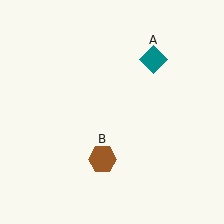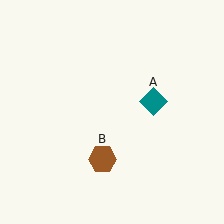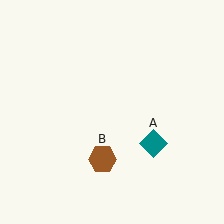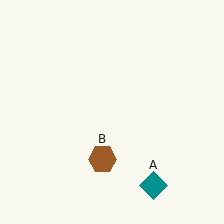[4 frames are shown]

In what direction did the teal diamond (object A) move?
The teal diamond (object A) moved down.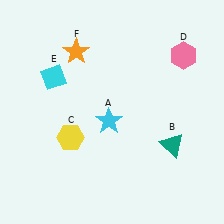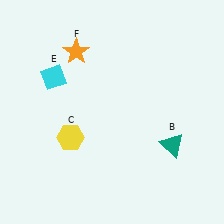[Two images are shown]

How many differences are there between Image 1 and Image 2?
There are 2 differences between the two images.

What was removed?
The cyan star (A), the pink hexagon (D) were removed in Image 2.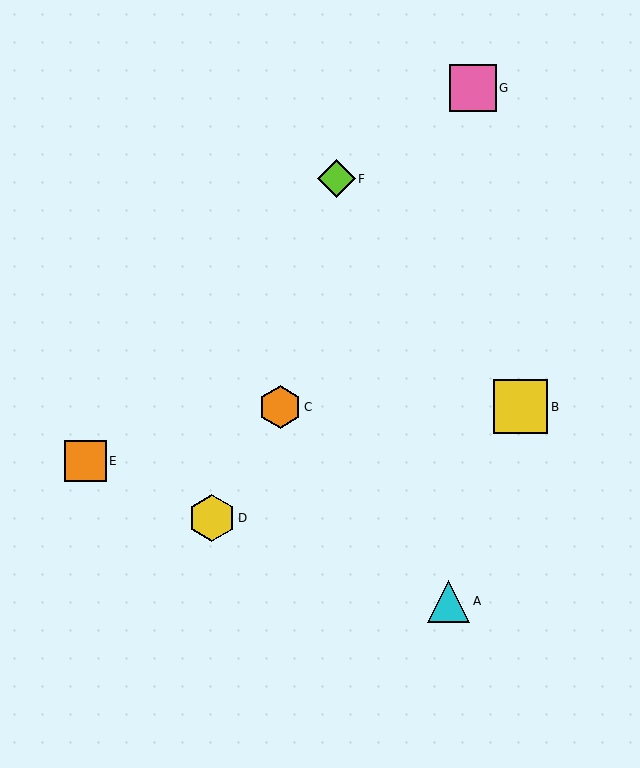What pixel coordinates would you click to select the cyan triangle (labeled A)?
Click at (449, 601) to select the cyan triangle A.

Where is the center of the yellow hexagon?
The center of the yellow hexagon is at (212, 518).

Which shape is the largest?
The yellow square (labeled B) is the largest.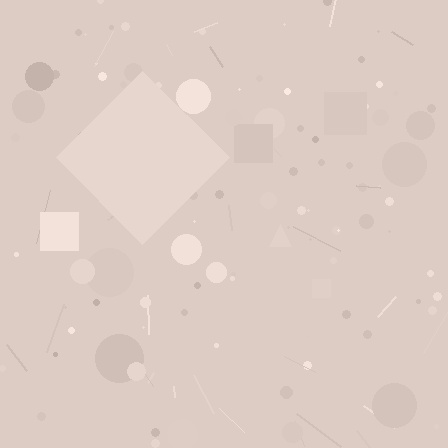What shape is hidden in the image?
A diamond is hidden in the image.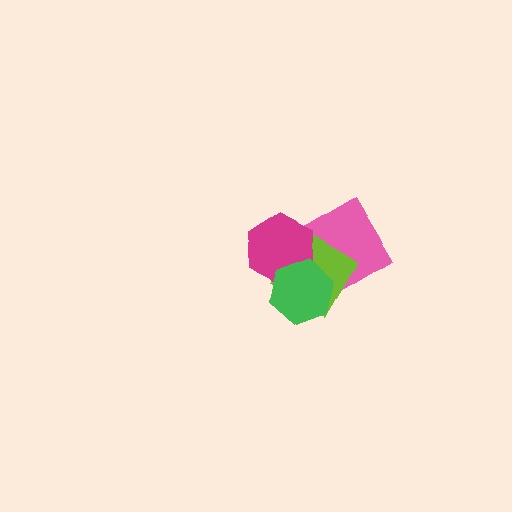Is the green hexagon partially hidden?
No, no other shape covers it.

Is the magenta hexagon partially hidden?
Yes, it is partially covered by another shape.